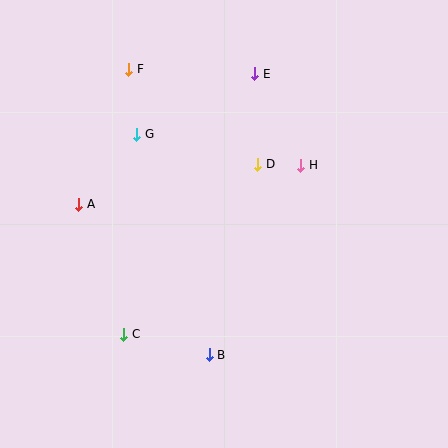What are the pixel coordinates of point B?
Point B is at (209, 355).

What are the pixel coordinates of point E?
Point E is at (255, 74).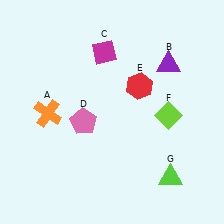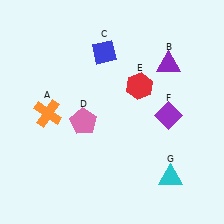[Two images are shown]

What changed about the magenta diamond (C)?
In Image 1, C is magenta. In Image 2, it changed to blue.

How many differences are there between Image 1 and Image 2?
There are 3 differences between the two images.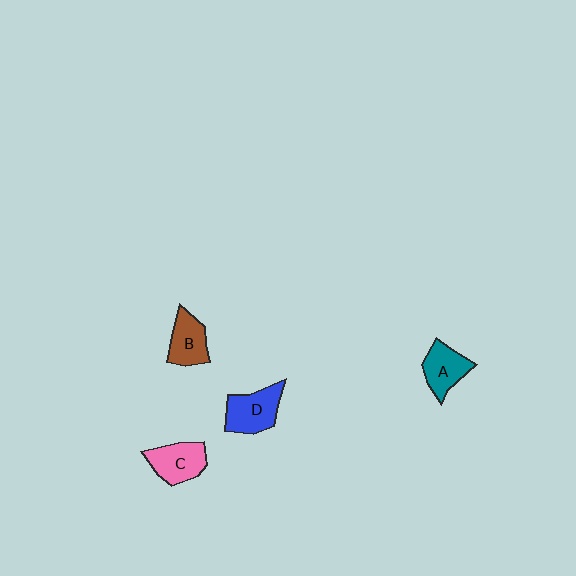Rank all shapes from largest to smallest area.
From largest to smallest: D (blue), C (pink), A (teal), B (brown).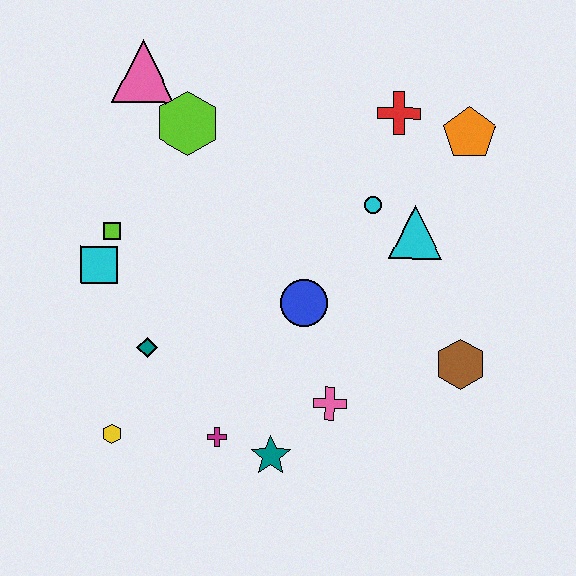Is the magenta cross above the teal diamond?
No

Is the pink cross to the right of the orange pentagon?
No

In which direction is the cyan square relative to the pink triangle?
The cyan square is below the pink triangle.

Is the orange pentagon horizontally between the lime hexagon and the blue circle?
No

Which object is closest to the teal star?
The magenta cross is closest to the teal star.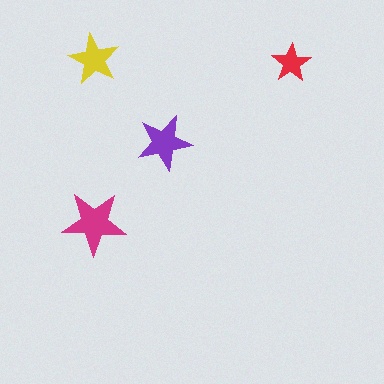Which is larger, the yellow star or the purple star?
The purple one.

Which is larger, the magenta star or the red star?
The magenta one.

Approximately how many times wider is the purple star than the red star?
About 1.5 times wider.